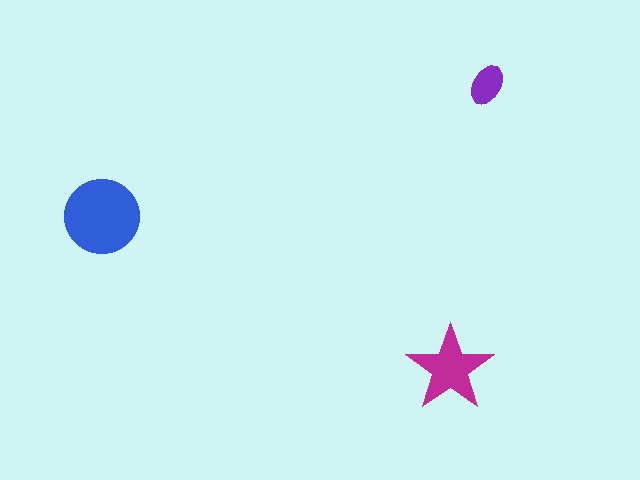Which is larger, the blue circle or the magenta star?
The blue circle.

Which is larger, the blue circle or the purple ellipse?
The blue circle.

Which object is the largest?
The blue circle.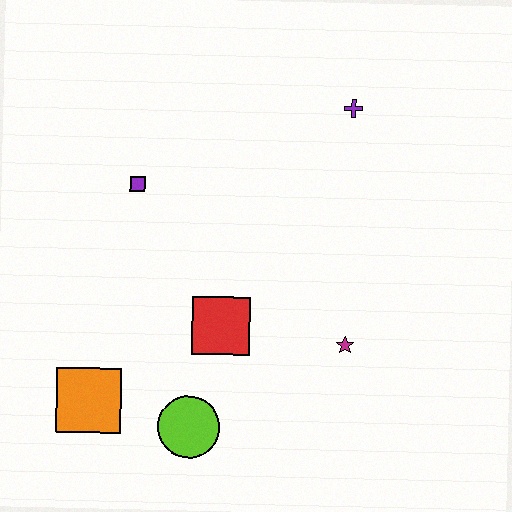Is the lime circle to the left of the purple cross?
Yes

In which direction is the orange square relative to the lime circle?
The orange square is to the left of the lime circle.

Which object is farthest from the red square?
The purple cross is farthest from the red square.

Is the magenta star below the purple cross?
Yes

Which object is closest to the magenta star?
The red square is closest to the magenta star.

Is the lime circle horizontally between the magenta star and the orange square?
Yes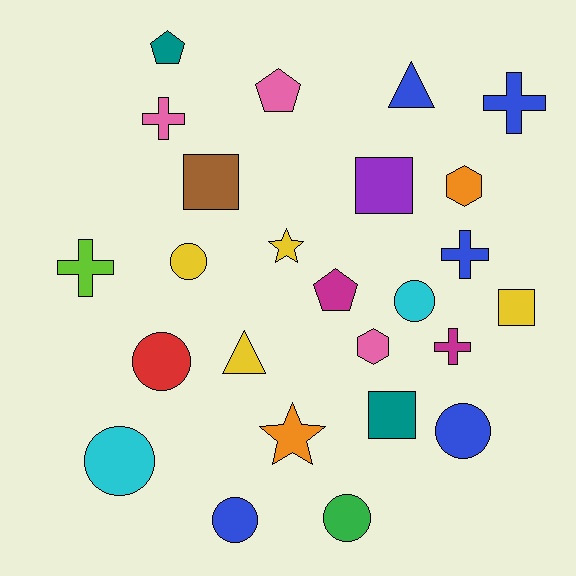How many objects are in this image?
There are 25 objects.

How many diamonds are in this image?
There are no diamonds.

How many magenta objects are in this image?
There are 2 magenta objects.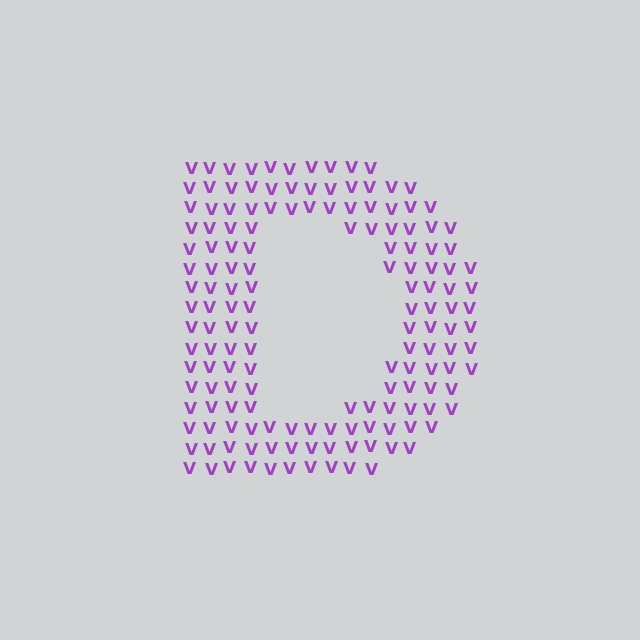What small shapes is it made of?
It is made of small letter V's.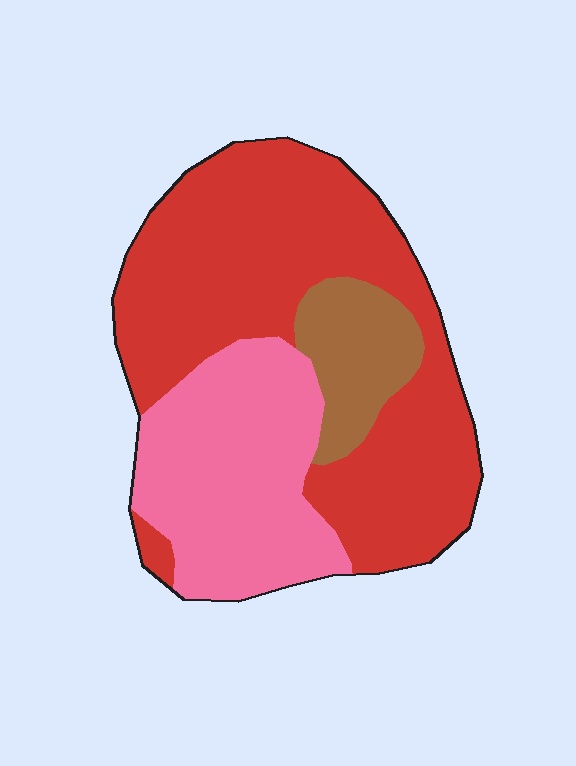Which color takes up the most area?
Red, at roughly 55%.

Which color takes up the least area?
Brown, at roughly 10%.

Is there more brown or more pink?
Pink.